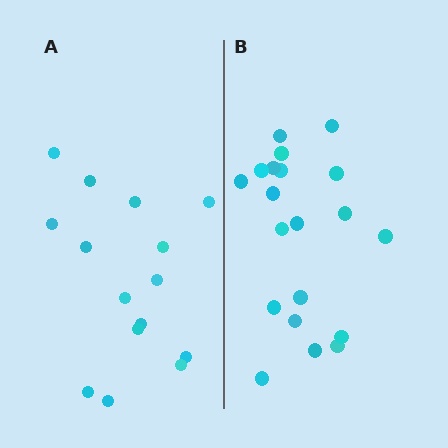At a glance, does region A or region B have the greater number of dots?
Region B (the right region) has more dots.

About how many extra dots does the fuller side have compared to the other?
Region B has about 5 more dots than region A.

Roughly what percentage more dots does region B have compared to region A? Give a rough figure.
About 35% more.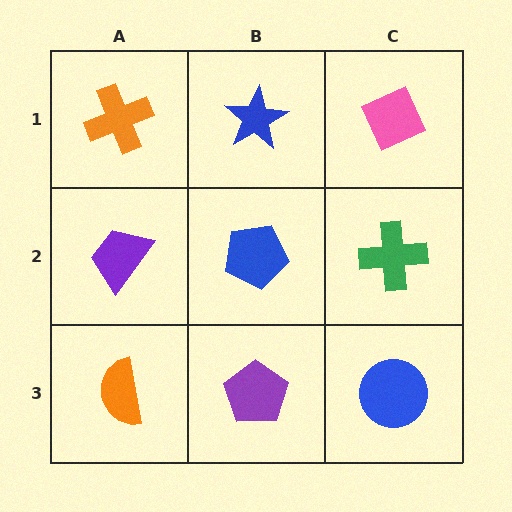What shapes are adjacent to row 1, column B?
A blue pentagon (row 2, column B), an orange cross (row 1, column A), a pink diamond (row 1, column C).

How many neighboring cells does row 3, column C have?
2.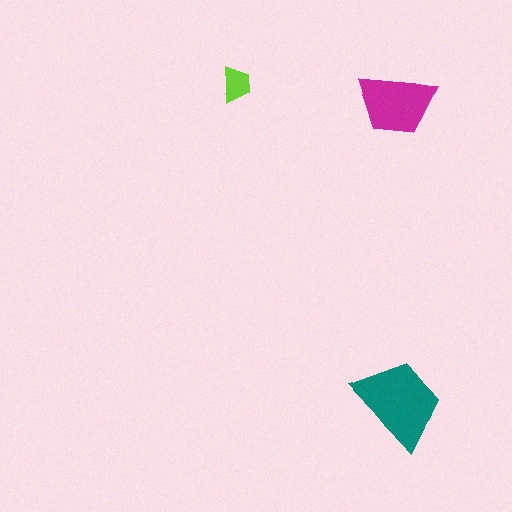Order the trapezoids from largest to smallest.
the teal one, the magenta one, the lime one.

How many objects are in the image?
There are 3 objects in the image.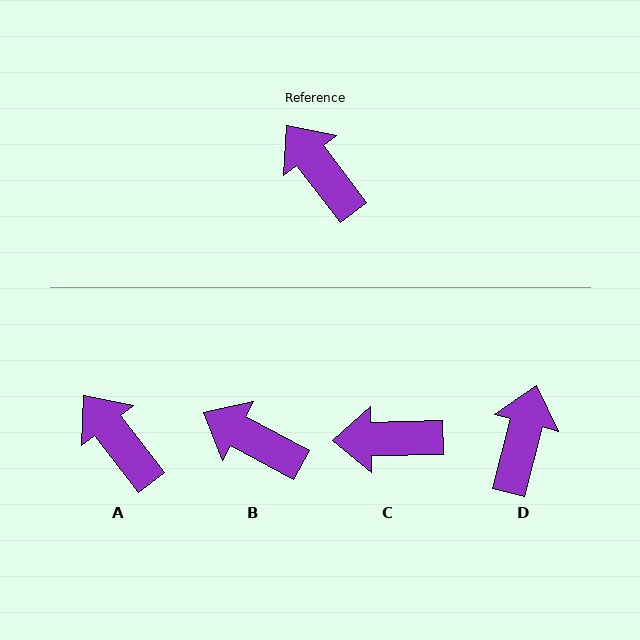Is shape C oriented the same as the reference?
No, it is off by about 54 degrees.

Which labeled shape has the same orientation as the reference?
A.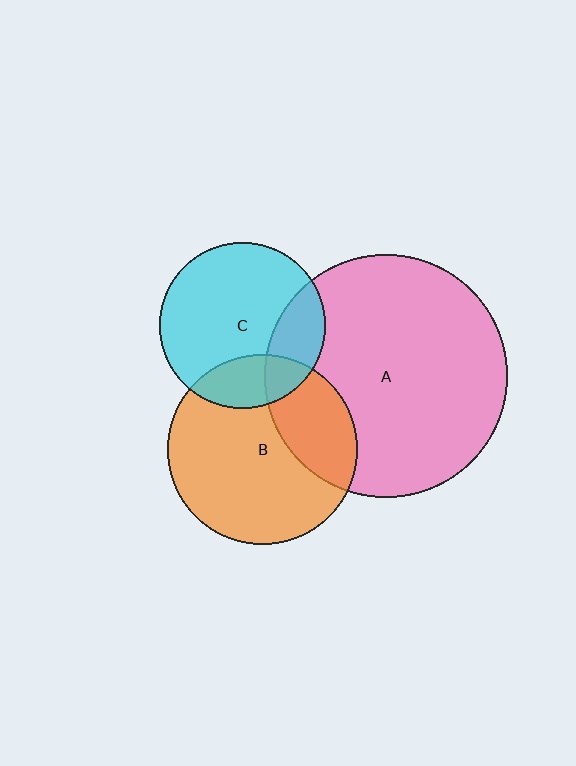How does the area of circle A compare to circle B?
Approximately 1.6 times.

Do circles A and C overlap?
Yes.